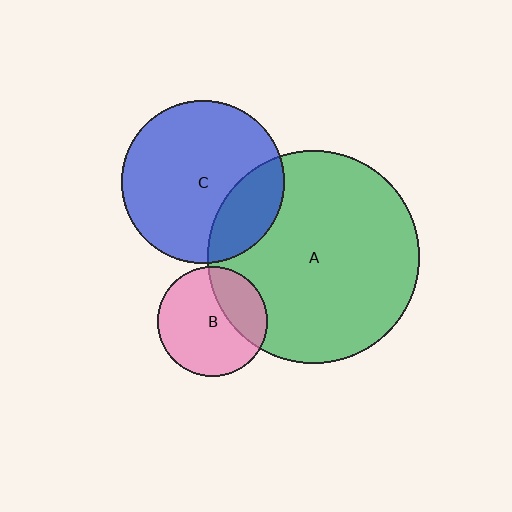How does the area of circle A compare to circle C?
Approximately 1.7 times.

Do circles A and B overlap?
Yes.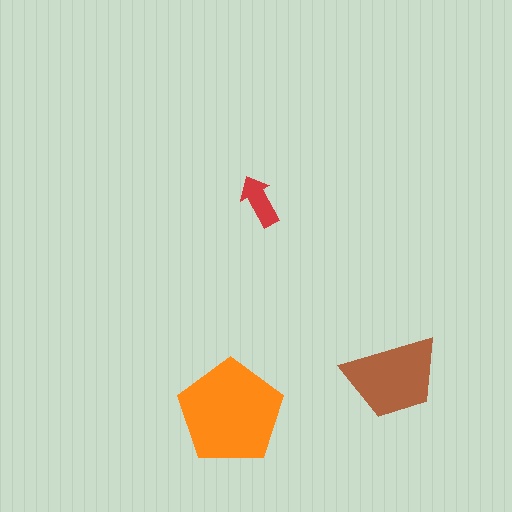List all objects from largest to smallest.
The orange pentagon, the brown trapezoid, the red arrow.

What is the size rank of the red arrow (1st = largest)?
3rd.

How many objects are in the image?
There are 3 objects in the image.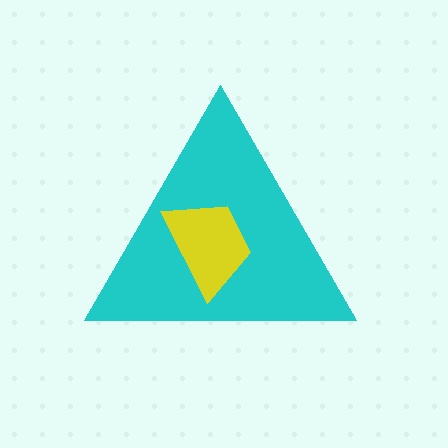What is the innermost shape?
The yellow trapezoid.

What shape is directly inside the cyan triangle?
The yellow trapezoid.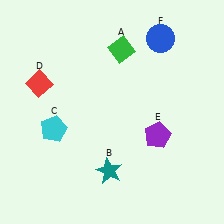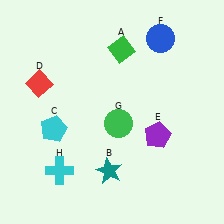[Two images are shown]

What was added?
A green circle (G), a cyan cross (H) were added in Image 2.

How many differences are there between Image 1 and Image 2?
There are 2 differences between the two images.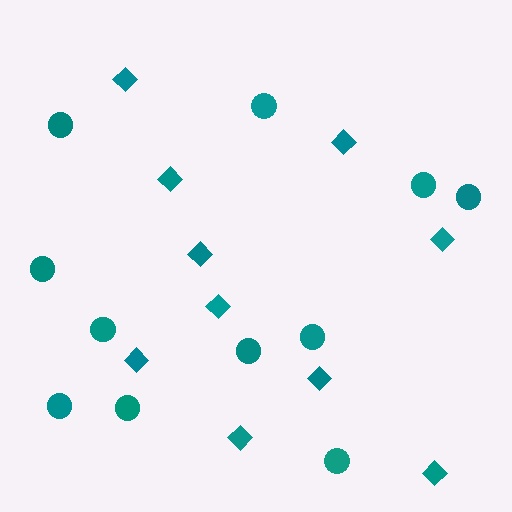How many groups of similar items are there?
There are 2 groups: one group of diamonds (10) and one group of circles (11).